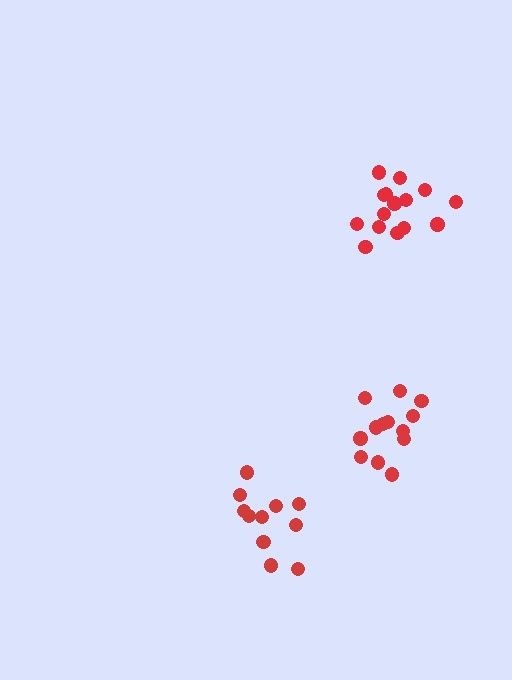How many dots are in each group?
Group 1: 15 dots, Group 2: 13 dots, Group 3: 11 dots (39 total).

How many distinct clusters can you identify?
There are 3 distinct clusters.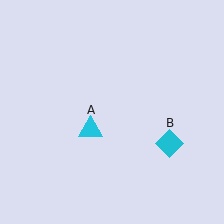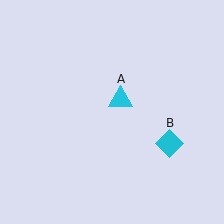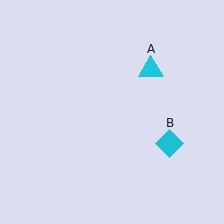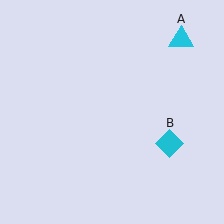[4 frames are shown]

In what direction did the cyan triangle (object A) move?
The cyan triangle (object A) moved up and to the right.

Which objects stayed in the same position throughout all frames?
Cyan diamond (object B) remained stationary.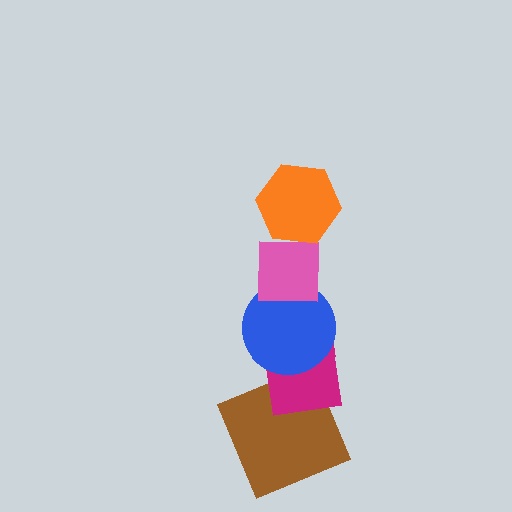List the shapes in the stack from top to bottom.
From top to bottom: the orange hexagon, the pink square, the blue circle, the magenta square, the brown square.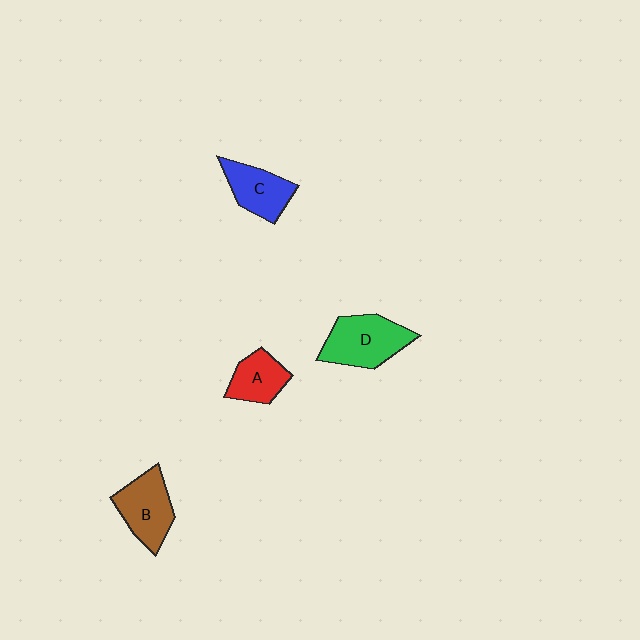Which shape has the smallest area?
Shape A (red).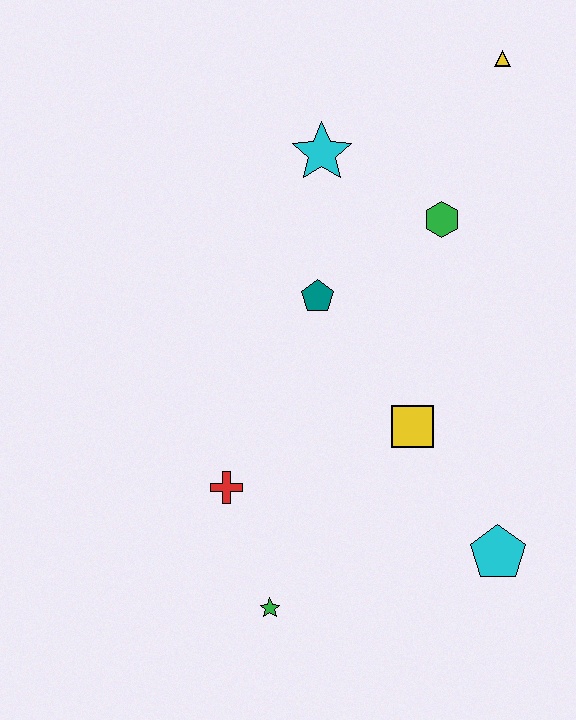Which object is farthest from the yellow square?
The yellow triangle is farthest from the yellow square.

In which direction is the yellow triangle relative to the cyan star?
The yellow triangle is to the right of the cyan star.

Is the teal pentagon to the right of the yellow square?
No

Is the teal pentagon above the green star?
Yes